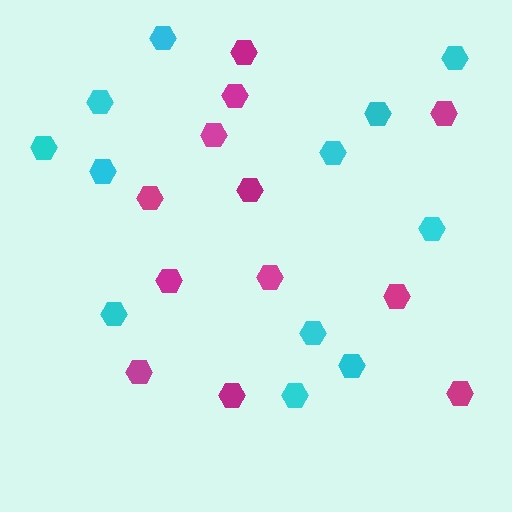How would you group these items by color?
There are 2 groups: one group of magenta hexagons (12) and one group of cyan hexagons (12).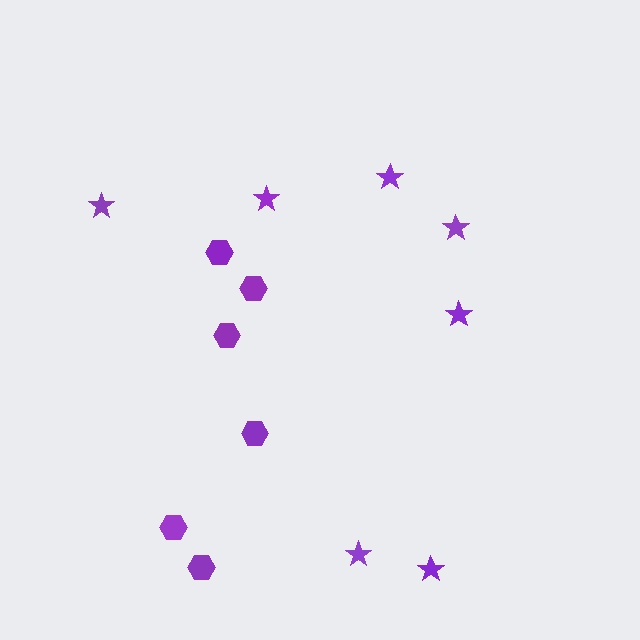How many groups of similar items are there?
There are 2 groups: one group of hexagons (6) and one group of stars (7).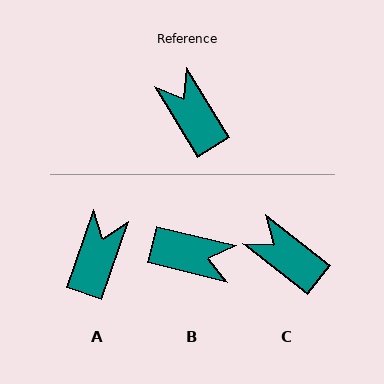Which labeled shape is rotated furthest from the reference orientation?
B, about 135 degrees away.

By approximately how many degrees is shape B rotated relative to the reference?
Approximately 135 degrees clockwise.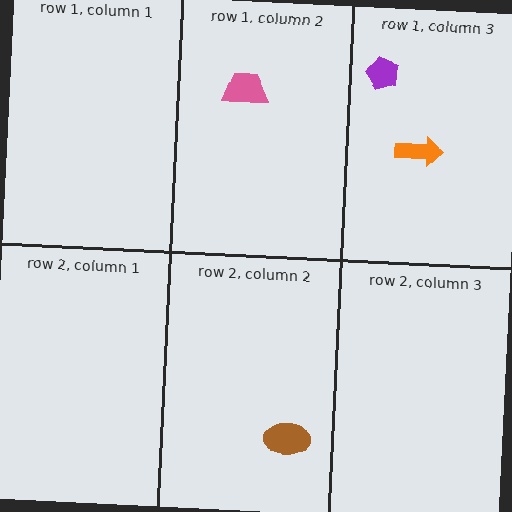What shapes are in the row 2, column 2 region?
The brown ellipse.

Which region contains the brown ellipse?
The row 2, column 2 region.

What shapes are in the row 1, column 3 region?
The purple pentagon, the orange arrow.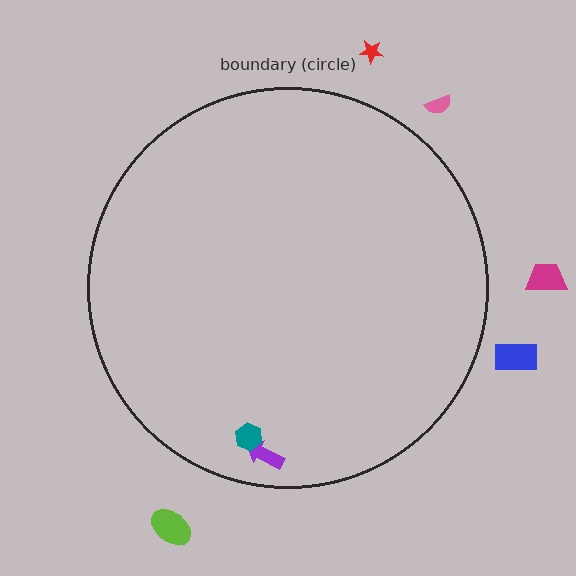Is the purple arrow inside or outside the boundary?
Inside.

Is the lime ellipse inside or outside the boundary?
Outside.